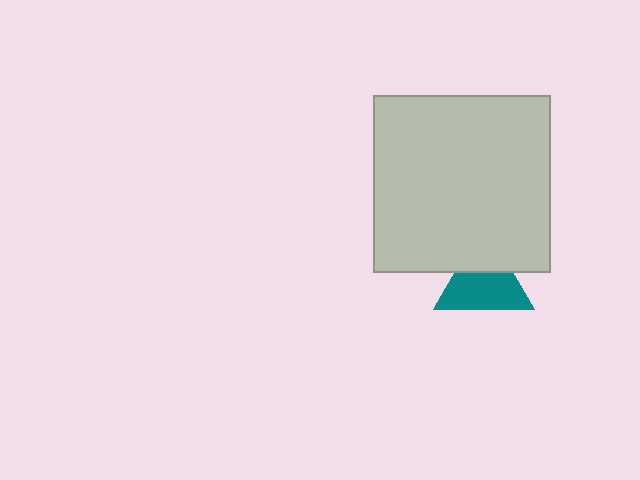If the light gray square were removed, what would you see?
You would see the complete teal triangle.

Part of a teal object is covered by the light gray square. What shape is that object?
It is a triangle.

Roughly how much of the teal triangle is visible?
Most of it is visible (roughly 65%).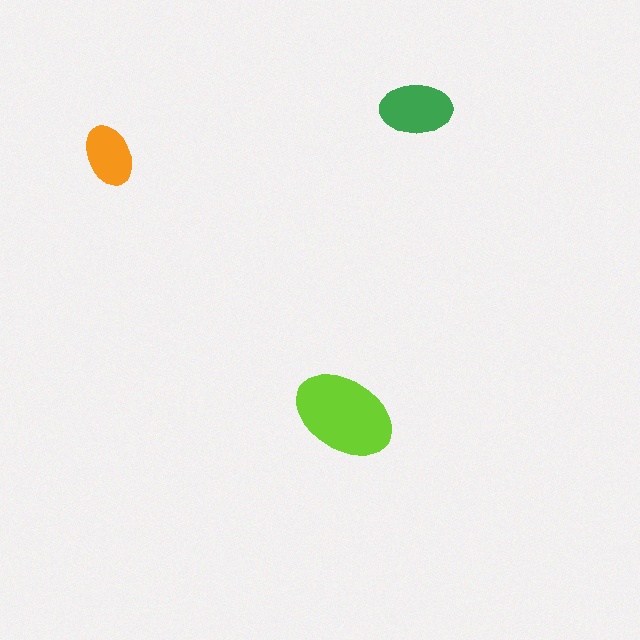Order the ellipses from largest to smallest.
the lime one, the green one, the orange one.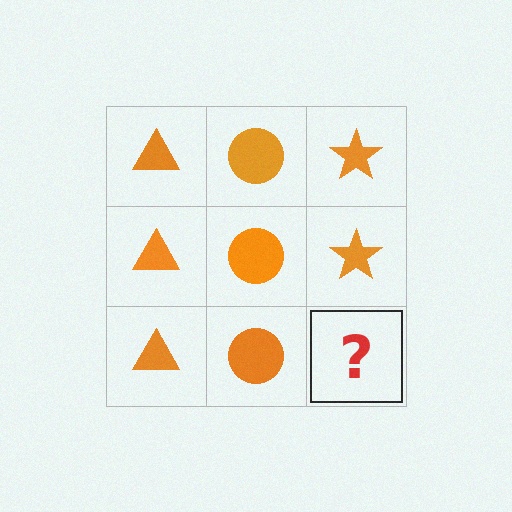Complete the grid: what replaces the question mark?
The question mark should be replaced with an orange star.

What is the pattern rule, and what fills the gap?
The rule is that each column has a consistent shape. The gap should be filled with an orange star.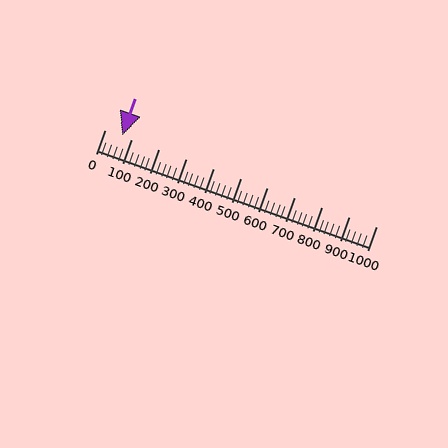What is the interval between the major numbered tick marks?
The major tick marks are spaced 100 units apart.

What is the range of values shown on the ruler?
The ruler shows values from 0 to 1000.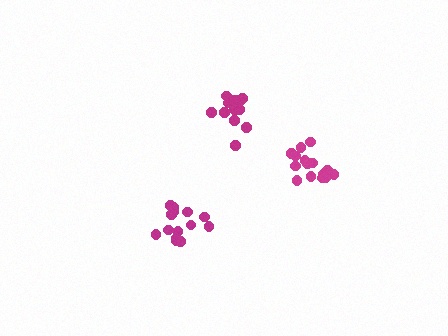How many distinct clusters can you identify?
There are 3 distinct clusters.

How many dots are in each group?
Group 1: 15 dots, Group 2: 15 dots, Group 3: 14 dots (44 total).